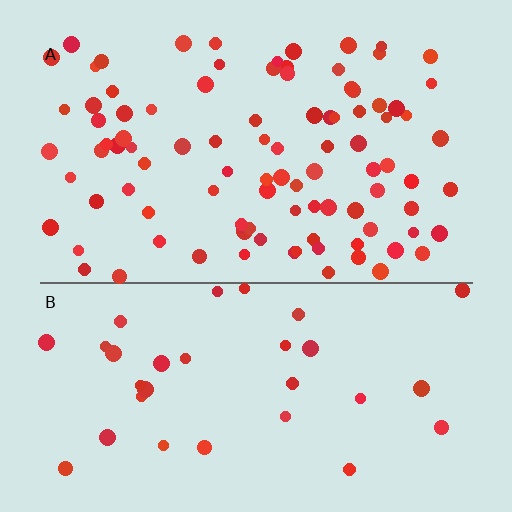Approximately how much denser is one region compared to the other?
Approximately 3.0× — region A over region B.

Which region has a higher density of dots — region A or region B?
A (the top).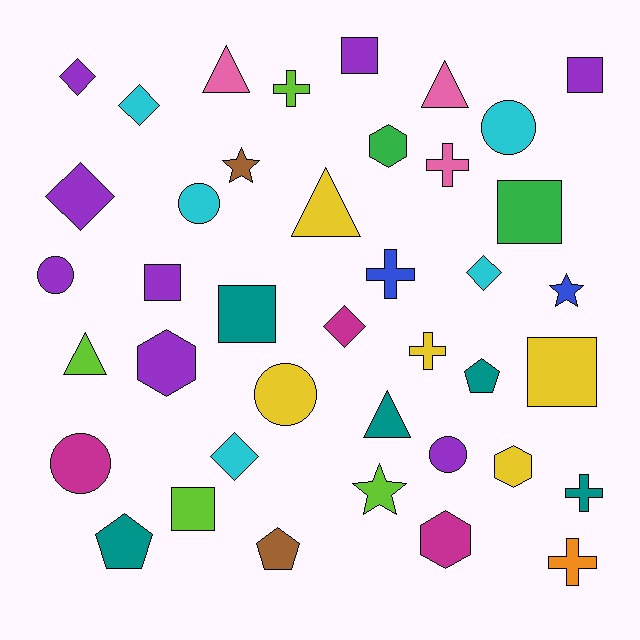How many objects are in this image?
There are 40 objects.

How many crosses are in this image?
There are 6 crosses.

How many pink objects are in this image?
There are 3 pink objects.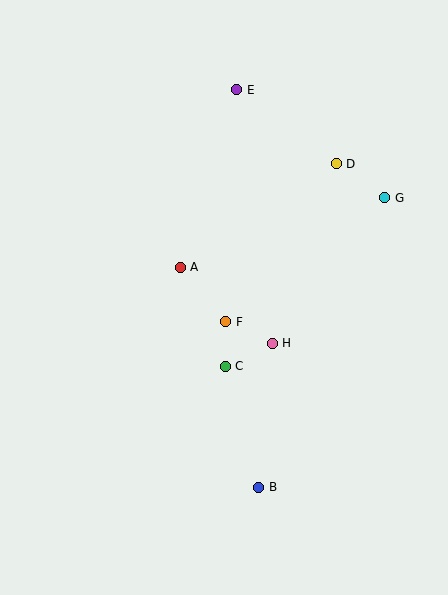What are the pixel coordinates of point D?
Point D is at (336, 164).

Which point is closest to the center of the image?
Point F at (226, 322) is closest to the center.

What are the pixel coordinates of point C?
Point C is at (225, 366).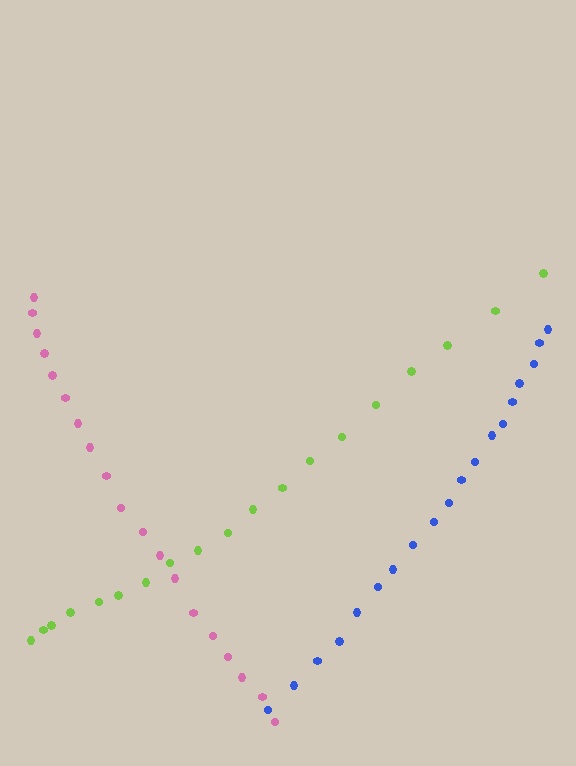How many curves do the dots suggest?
There are 3 distinct paths.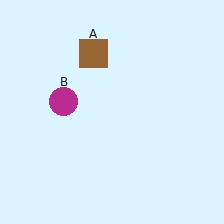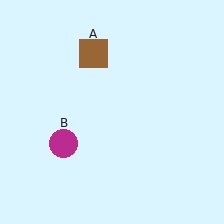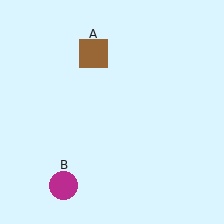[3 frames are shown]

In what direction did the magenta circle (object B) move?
The magenta circle (object B) moved down.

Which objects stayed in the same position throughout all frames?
Brown square (object A) remained stationary.